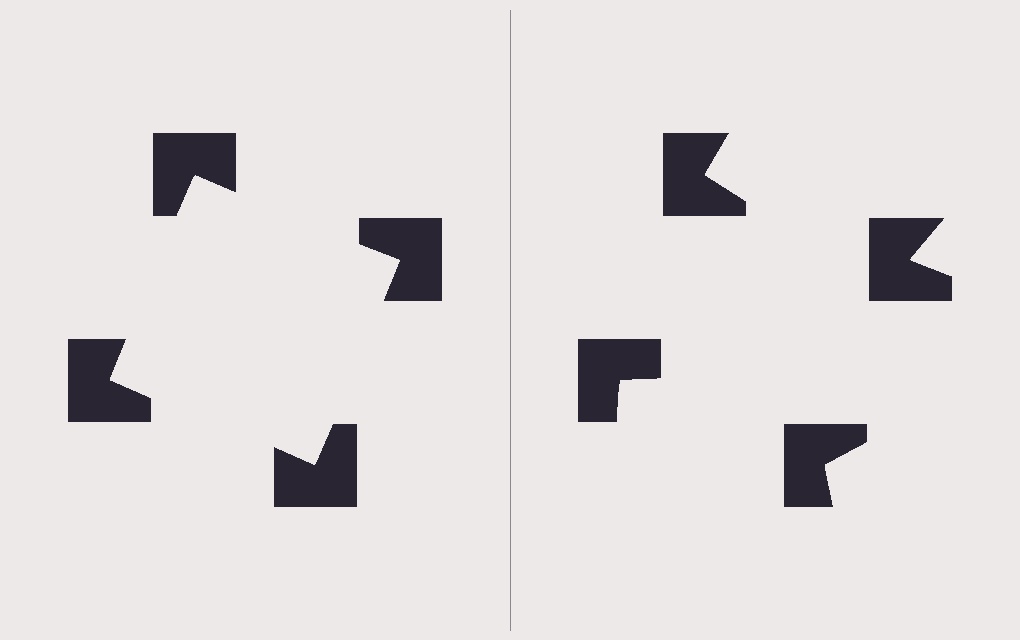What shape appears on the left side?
An illusory square.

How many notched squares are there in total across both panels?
8 — 4 on each side.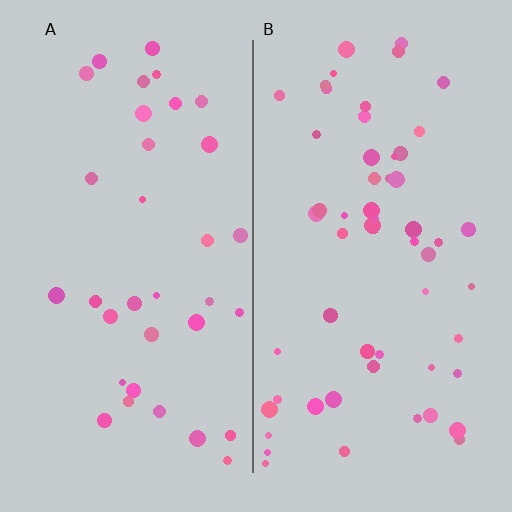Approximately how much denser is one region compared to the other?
Approximately 1.6× — region B over region A.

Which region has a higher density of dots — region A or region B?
B (the right).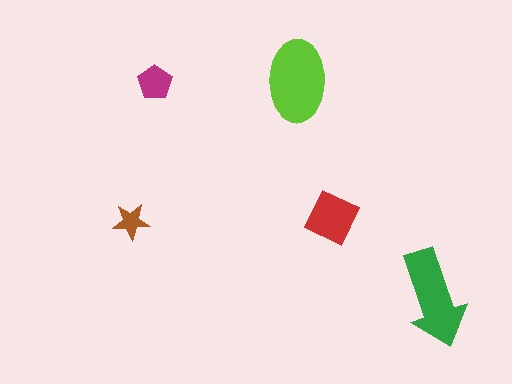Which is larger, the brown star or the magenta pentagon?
The magenta pentagon.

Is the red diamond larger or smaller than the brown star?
Larger.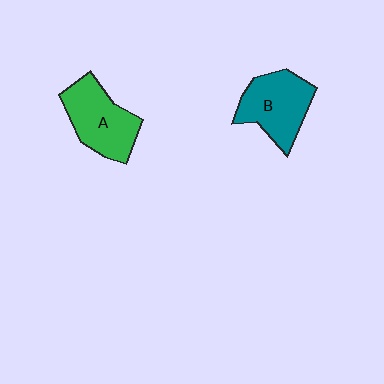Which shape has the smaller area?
Shape B (teal).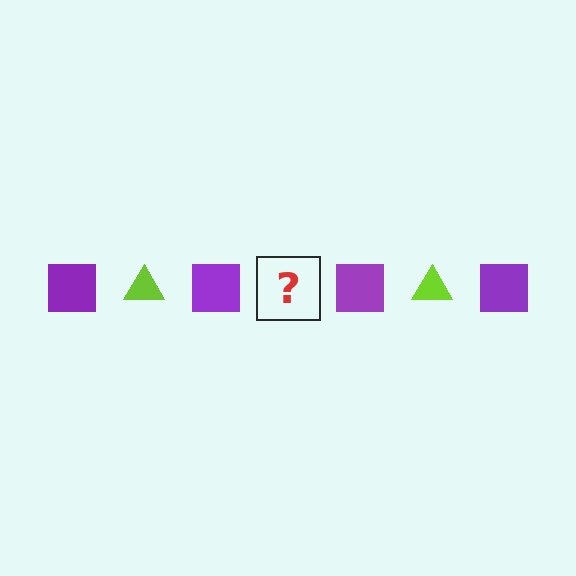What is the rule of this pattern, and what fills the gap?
The rule is that the pattern alternates between purple square and lime triangle. The gap should be filled with a lime triangle.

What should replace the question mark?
The question mark should be replaced with a lime triangle.